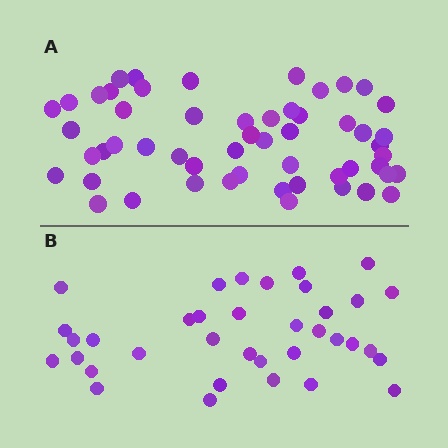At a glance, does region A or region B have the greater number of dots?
Region A (the top region) has more dots.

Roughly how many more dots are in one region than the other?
Region A has approximately 20 more dots than region B.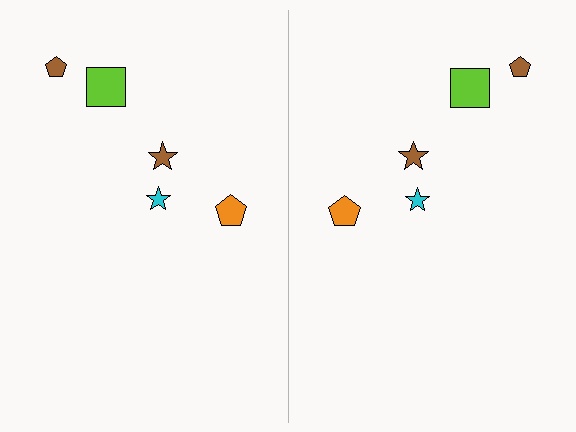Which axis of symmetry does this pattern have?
The pattern has a vertical axis of symmetry running through the center of the image.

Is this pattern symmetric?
Yes, this pattern has bilateral (reflection) symmetry.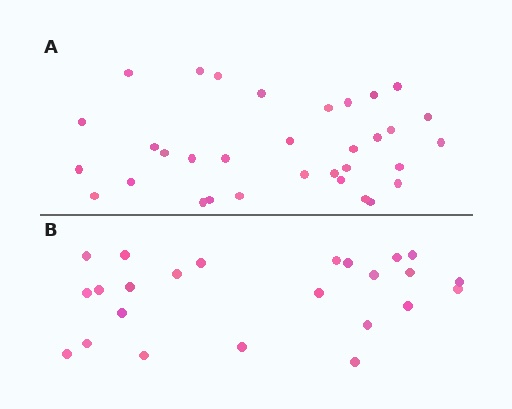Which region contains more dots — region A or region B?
Region A (the top region) has more dots.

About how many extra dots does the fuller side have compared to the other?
Region A has roughly 8 or so more dots than region B.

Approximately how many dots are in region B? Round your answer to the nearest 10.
About 20 dots. (The exact count is 24, which rounds to 20.)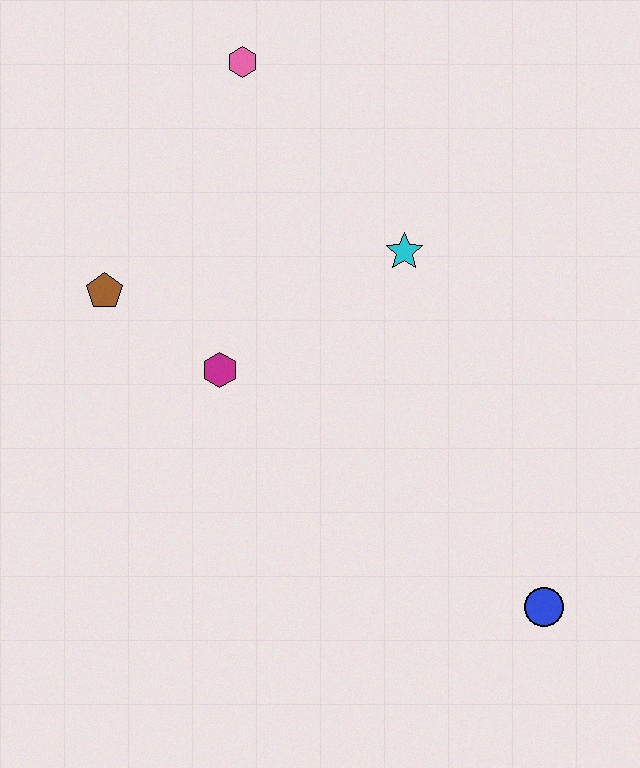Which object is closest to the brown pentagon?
The magenta hexagon is closest to the brown pentagon.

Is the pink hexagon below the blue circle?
No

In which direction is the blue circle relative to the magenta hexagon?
The blue circle is to the right of the magenta hexagon.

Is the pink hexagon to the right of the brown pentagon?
Yes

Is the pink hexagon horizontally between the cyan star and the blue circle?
No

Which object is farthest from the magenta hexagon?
The blue circle is farthest from the magenta hexagon.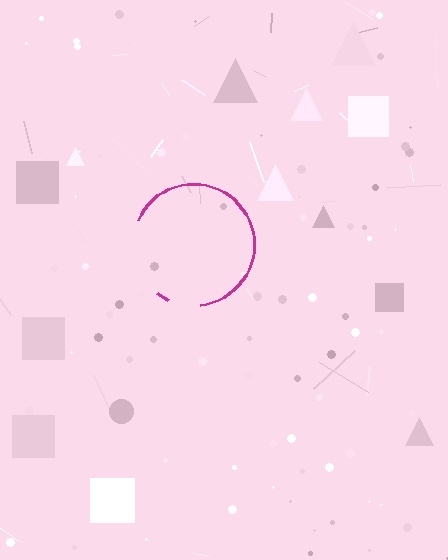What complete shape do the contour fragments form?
The contour fragments form a circle.